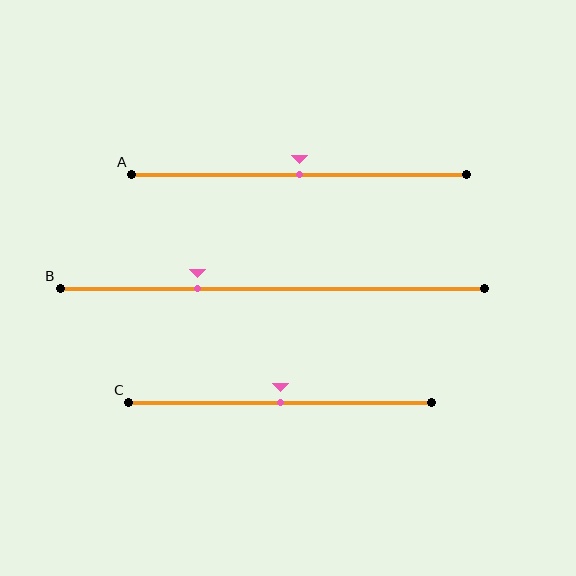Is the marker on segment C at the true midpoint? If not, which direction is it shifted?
Yes, the marker on segment C is at the true midpoint.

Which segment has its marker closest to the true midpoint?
Segment A has its marker closest to the true midpoint.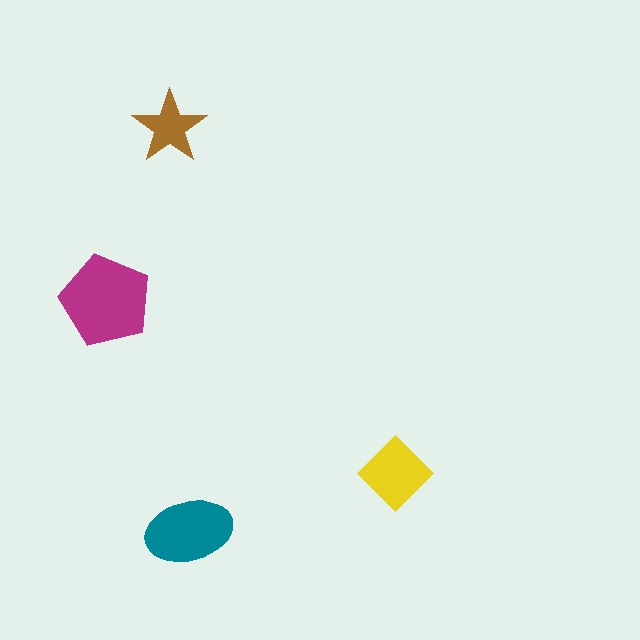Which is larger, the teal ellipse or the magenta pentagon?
The magenta pentagon.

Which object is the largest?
The magenta pentagon.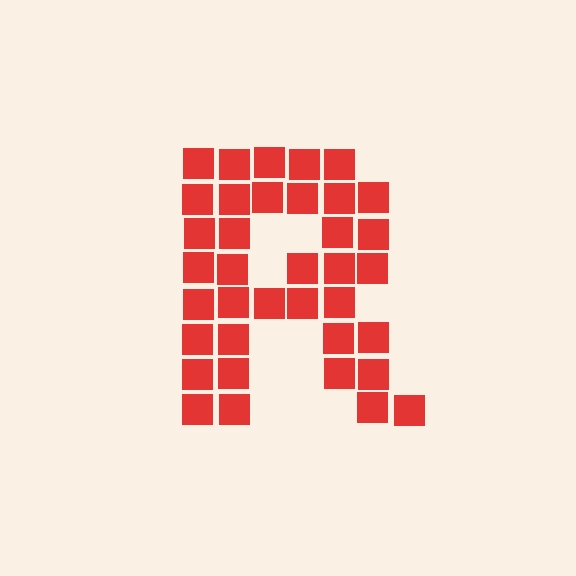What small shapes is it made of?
It is made of small squares.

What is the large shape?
The large shape is the letter R.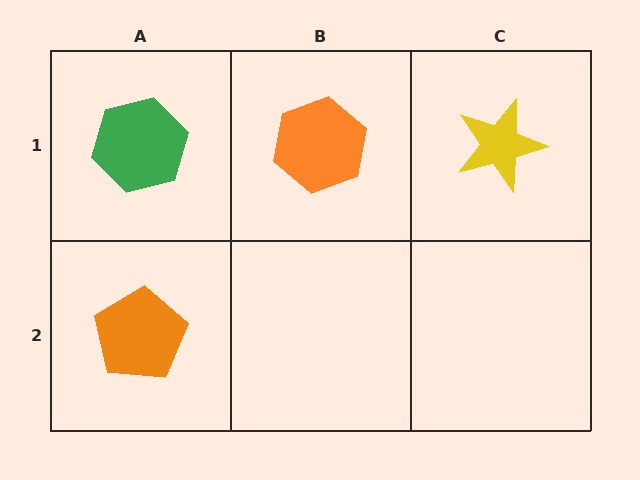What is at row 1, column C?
A yellow star.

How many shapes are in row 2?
1 shape.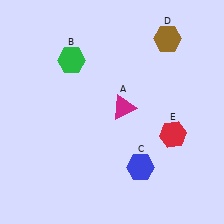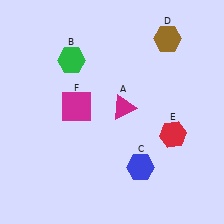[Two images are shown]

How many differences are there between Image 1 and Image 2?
There is 1 difference between the two images.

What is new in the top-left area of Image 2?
A magenta square (F) was added in the top-left area of Image 2.